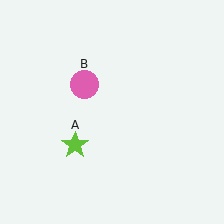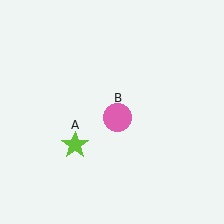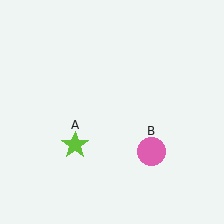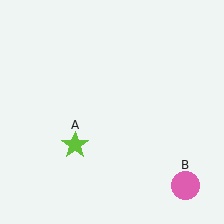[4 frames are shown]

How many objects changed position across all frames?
1 object changed position: pink circle (object B).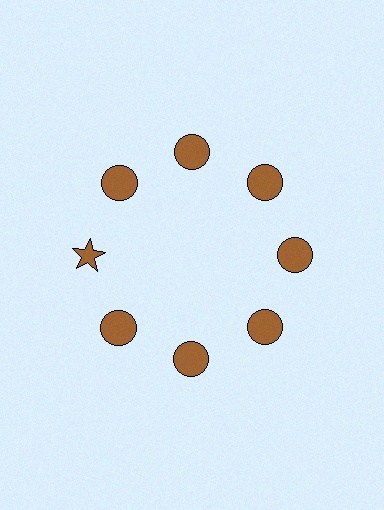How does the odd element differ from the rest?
It has a different shape: star instead of circle.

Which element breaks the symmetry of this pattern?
The brown star at roughly the 9 o'clock position breaks the symmetry. All other shapes are brown circles.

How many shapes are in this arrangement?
There are 8 shapes arranged in a ring pattern.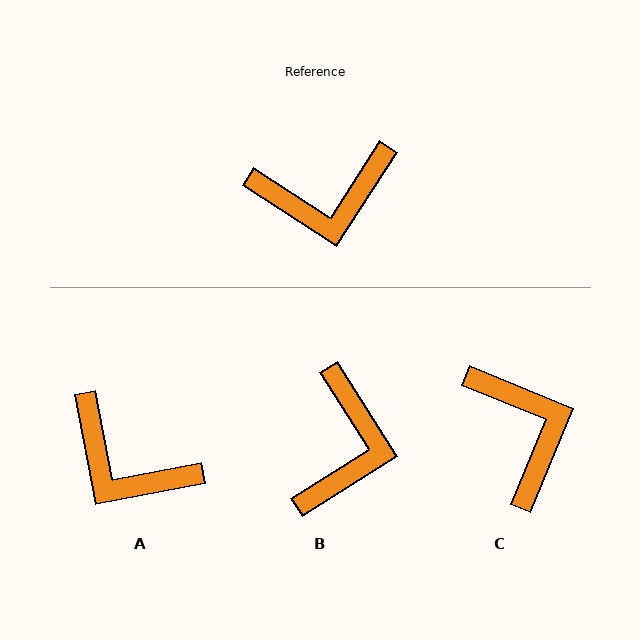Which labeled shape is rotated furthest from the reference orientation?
C, about 101 degrees away.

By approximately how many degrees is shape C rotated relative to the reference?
Approximately 101 degrees counter-clockwise.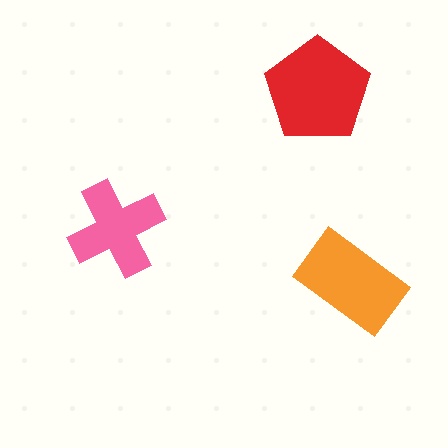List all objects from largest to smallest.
The red pentagon, the orange rectangle, the pink cross.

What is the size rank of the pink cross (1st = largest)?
3rd.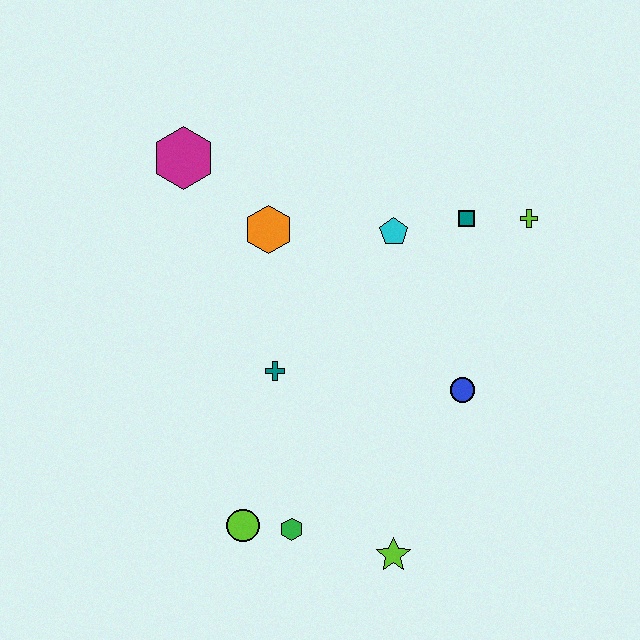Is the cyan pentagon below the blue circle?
No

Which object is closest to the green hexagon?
The lime circle is closest to the green hexagon.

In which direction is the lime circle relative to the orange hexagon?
The lime circle is below the orange hexagon.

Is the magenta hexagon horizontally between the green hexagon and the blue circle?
No